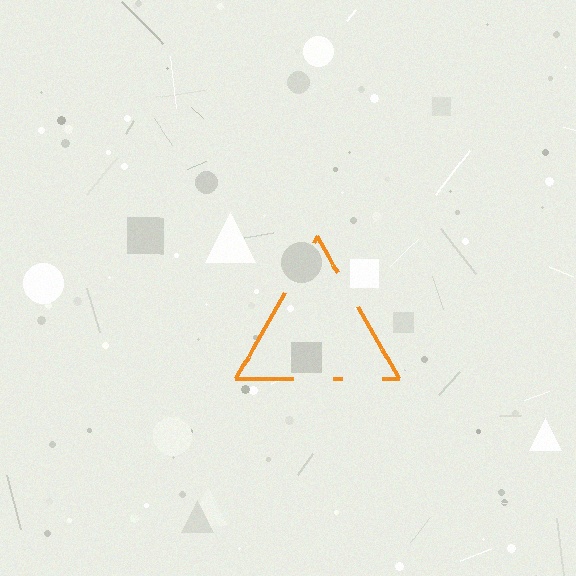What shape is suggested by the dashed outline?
The dashed outline suggests a triangle.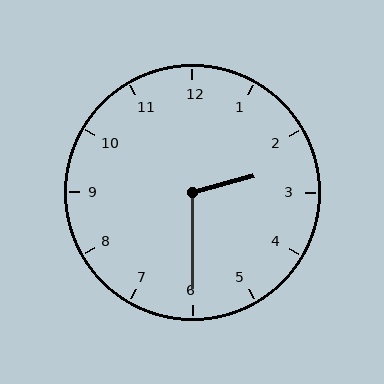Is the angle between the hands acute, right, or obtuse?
It is obtuse.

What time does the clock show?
2:30.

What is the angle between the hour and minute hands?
Approximately 105 degrees.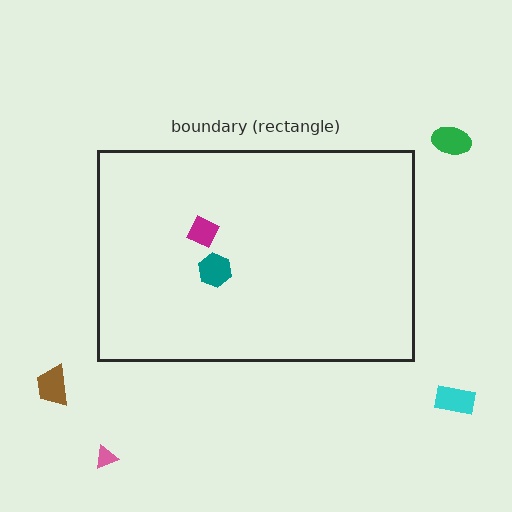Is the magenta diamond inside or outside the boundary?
Inside.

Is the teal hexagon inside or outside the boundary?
Inside.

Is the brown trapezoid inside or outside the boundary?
Outside.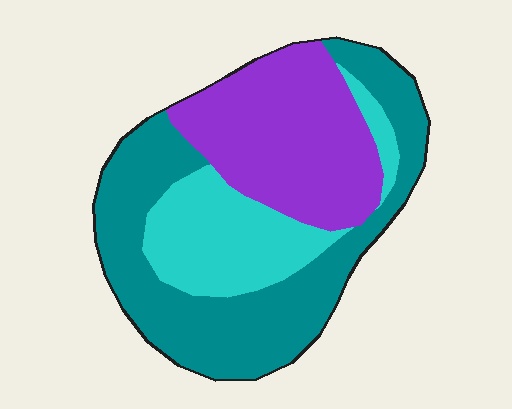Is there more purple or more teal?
Teal.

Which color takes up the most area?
Teal, at roughly 45%.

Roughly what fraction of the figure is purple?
Purple takes up about one third (1/3) of the figure.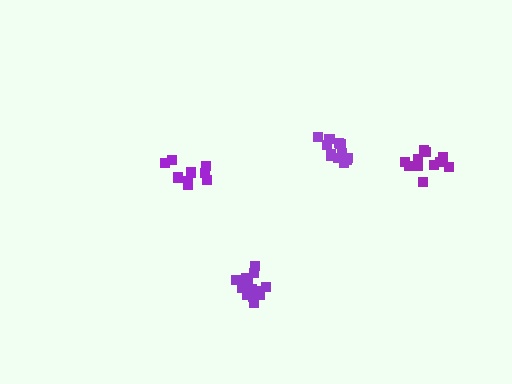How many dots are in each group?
Group 1: 12 dots, Group 2: 9 dots, Group 3: 13 dots, Group 4: 12 dots (46 total).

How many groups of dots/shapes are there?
There are 4 groups.